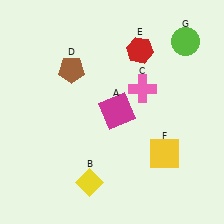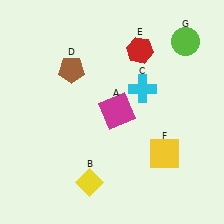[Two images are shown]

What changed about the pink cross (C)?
In Image 1, C is pink. In Image 2, it changed to cyan.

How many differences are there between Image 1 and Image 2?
There is 1 difference between the two images.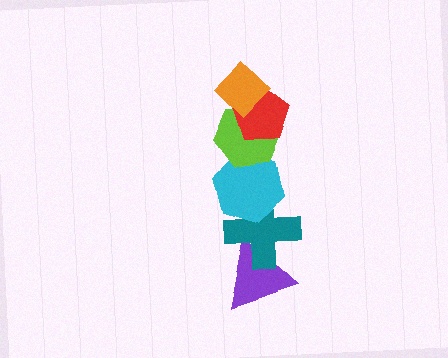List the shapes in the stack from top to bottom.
From top to bottom: the orange diamond, the red pentagon, the lime hexagon, the cyan hexagon, the teal cross, the purple triangle.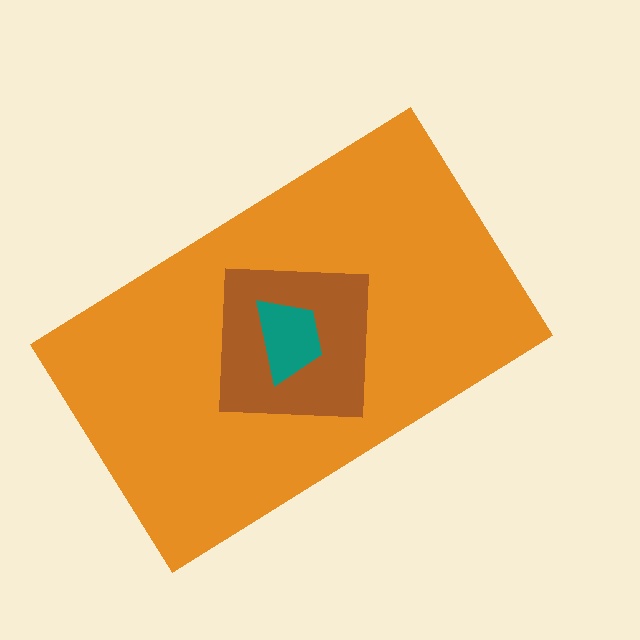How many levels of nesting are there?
3.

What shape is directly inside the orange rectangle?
The brown square.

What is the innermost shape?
The teal trapezoid.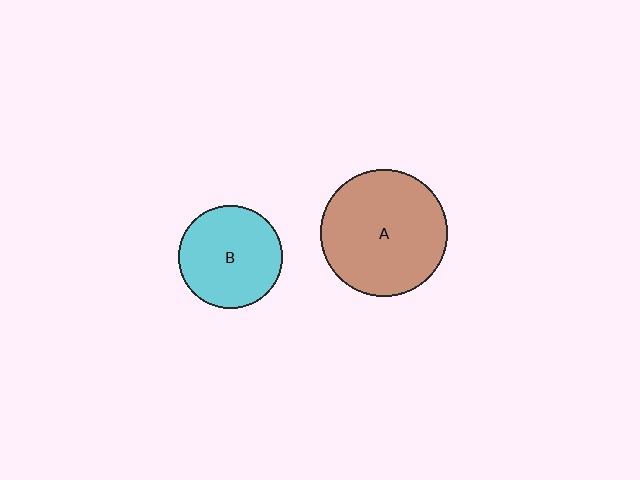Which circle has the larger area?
Circle A (brown).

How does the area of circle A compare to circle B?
Approximately 1.5 times.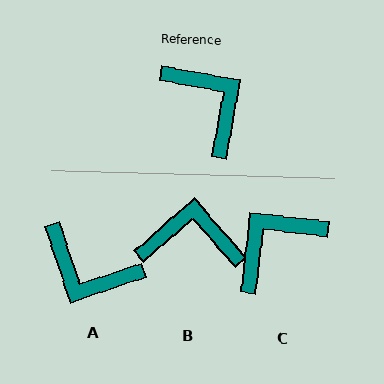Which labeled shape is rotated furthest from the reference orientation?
A, about 151 degrees away.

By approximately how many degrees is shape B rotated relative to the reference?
Approximately 52 degrees counter-clockwise.